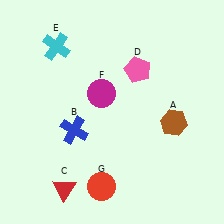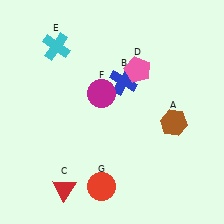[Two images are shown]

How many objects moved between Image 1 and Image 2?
1 object moved between the two images.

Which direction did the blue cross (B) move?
The blue cross (B) moved right.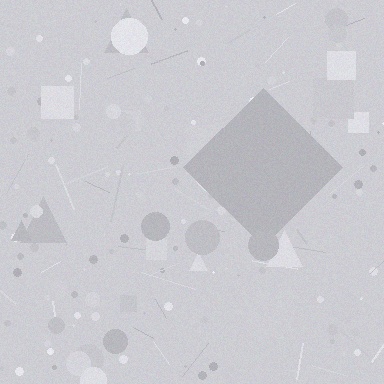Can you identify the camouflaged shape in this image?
The camouflaged shape is a diamond.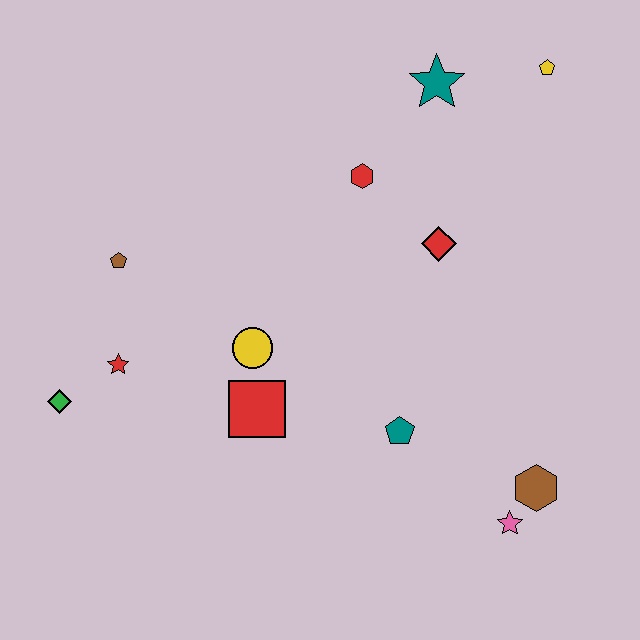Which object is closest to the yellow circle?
The red square is closest to the yellow circle.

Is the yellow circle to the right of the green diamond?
Yes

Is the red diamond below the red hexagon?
Yes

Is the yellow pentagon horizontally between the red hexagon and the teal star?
No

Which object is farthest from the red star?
The yellow pentagon is farthest from the red star.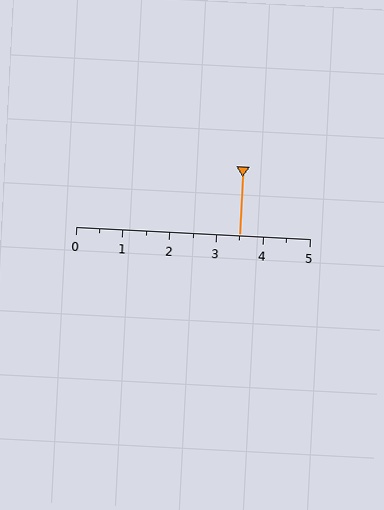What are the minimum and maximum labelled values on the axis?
The axis runs from 0 to 5.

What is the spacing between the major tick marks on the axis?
The major ticks are spaced 1 apart.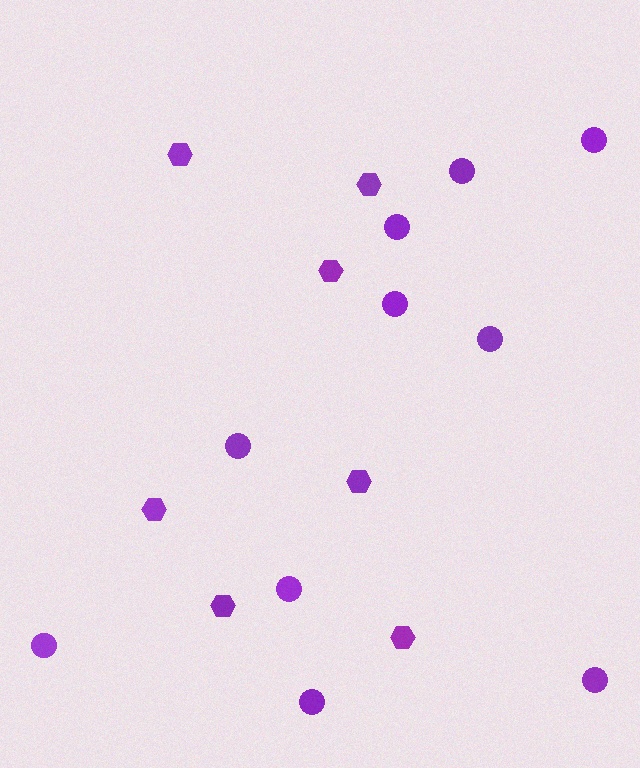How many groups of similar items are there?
There are 2 groups: one group of hexagons (7) and one group of circles (10).